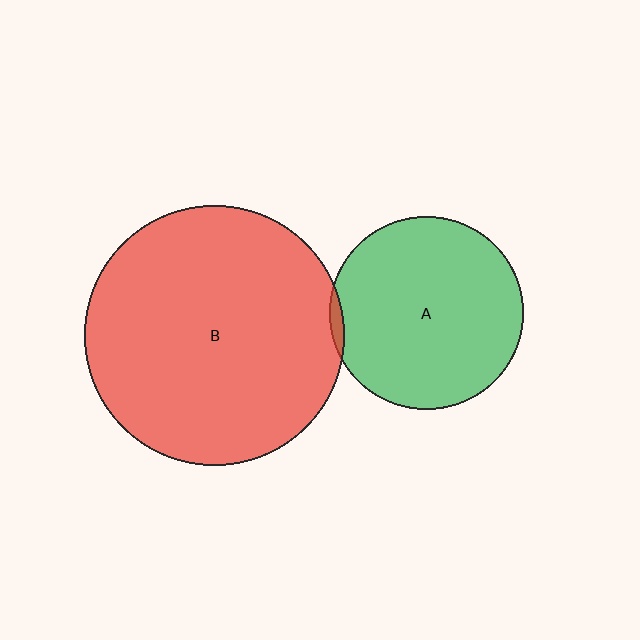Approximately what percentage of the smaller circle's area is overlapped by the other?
Approximately 5%.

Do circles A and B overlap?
Yes.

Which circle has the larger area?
Circle B (red).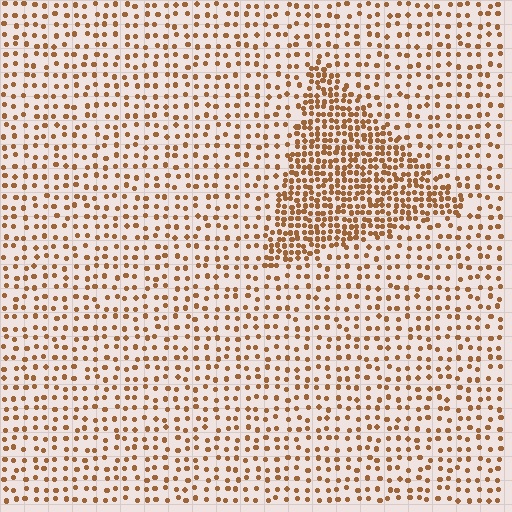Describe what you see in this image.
The image contains small brown elements arranged at two different densities. A triangle-shaped region is visible where the elements are more densely packed than the surrounding area.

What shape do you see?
I see a triangle.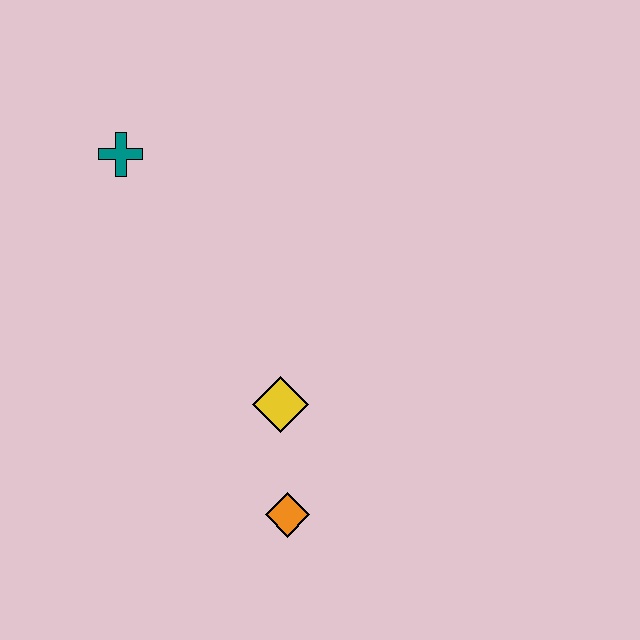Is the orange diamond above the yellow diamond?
No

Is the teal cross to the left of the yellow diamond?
Yes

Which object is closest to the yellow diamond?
The orange diamond is closest to the yellow diamond.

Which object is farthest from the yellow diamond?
The teal cross is farthest from the yellow diamond.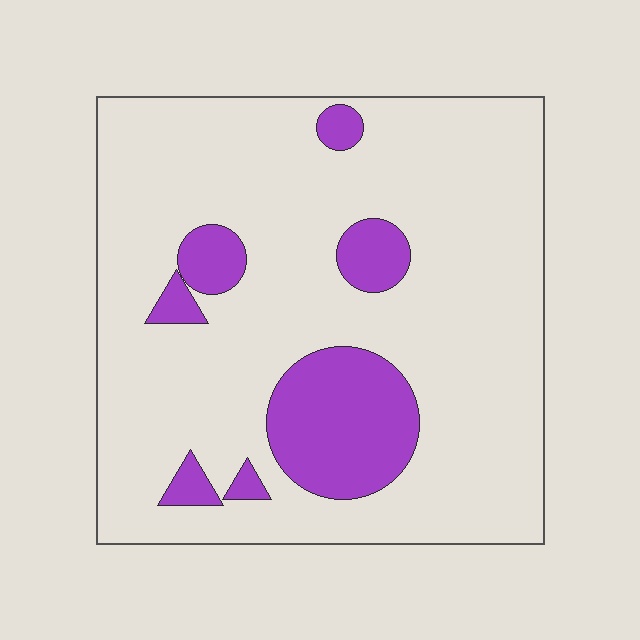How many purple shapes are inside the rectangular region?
7.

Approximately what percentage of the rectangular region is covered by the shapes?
Approximately 15%.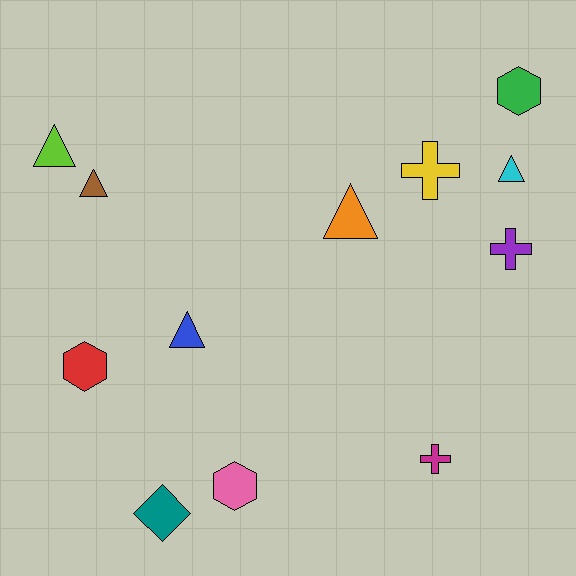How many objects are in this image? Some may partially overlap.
There are 12 objects.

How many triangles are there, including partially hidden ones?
There are 5 triangles.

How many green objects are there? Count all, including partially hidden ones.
There is 1 green object.